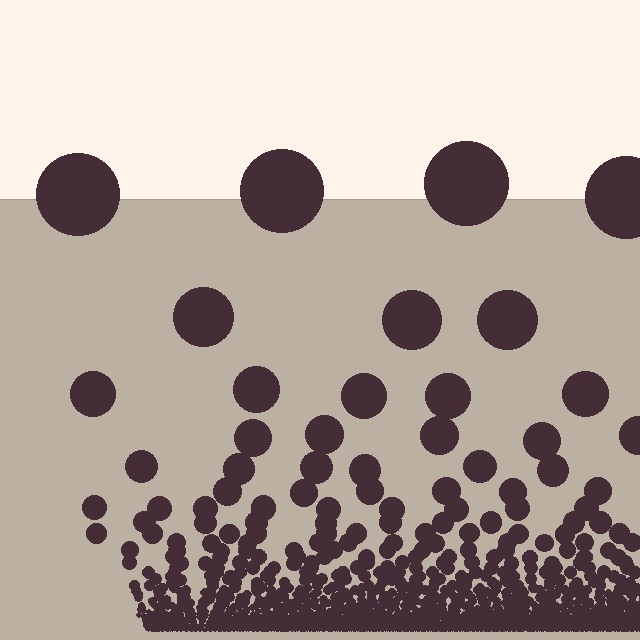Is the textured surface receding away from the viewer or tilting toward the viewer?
The surface appears to tilt toward the viewer. Texture elements get larger and sparser toward the top.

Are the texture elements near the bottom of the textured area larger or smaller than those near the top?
Smaller. The gradient is inverted — elements near the bottom are smaller and denser.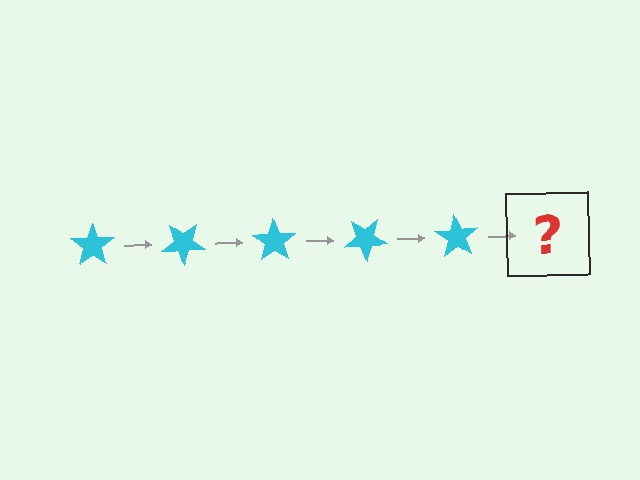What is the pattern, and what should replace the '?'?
The pattern is that the star rotates 35 degrees each step. The '?' should be a cyan star rotated 175 degrees.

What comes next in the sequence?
The next element should be a cyan star rotated 175 degrees.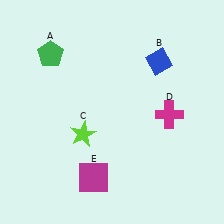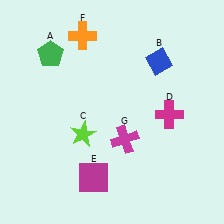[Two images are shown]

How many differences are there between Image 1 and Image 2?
There are 2 differences between the two images.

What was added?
An orange cross (F), a magenta cross (G) were added in Image 2.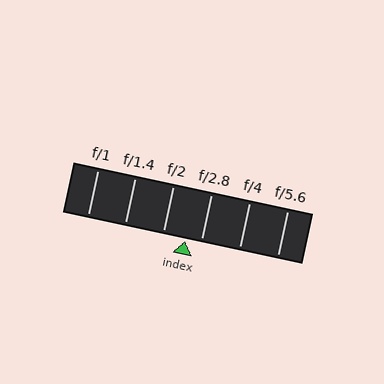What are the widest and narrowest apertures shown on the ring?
The widest aperture shown is f/1 and the narrowest is f/5.6.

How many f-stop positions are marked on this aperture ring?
There are 6 f-stop positions marked.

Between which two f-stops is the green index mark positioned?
The index mark is between f/2 and f/2.8.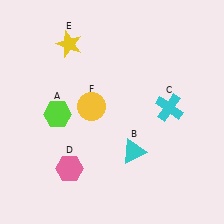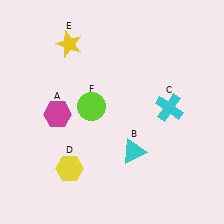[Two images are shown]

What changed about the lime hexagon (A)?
In Image 1, A is lime. In Image 2, it changed to magenta.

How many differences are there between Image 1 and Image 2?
There are 3 differences between the two images.